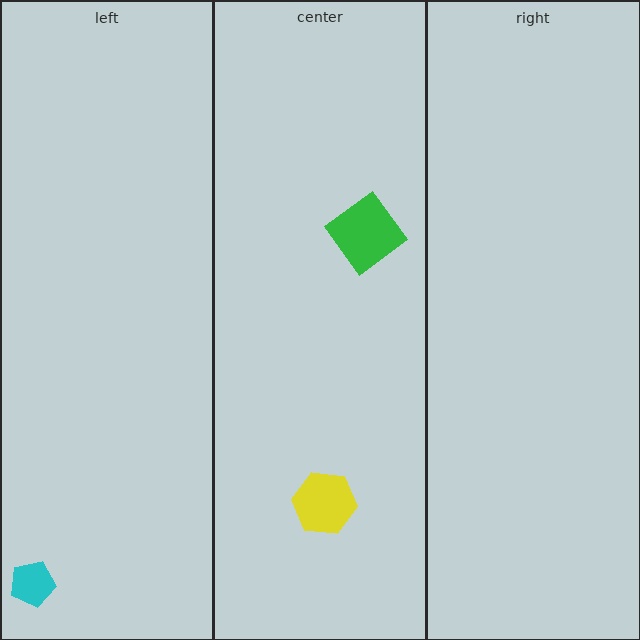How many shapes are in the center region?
2.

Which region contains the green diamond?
The center region.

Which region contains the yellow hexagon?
The center region.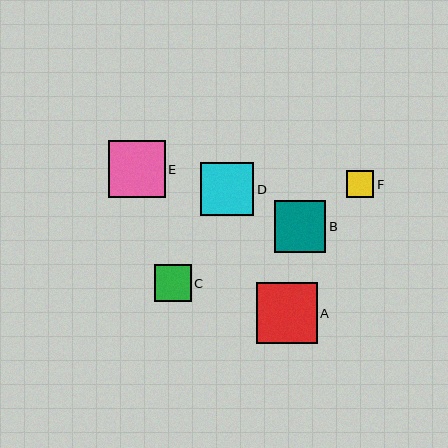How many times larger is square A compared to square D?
Square A is approximately 1.1 times the size of square D.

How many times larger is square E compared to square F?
Square E is approximately 2.1 times the size of square F.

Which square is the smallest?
Square F is the smallest with a size of approximately 27 pixels.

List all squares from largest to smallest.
From largest to smallest: A, E, D, B, C, F.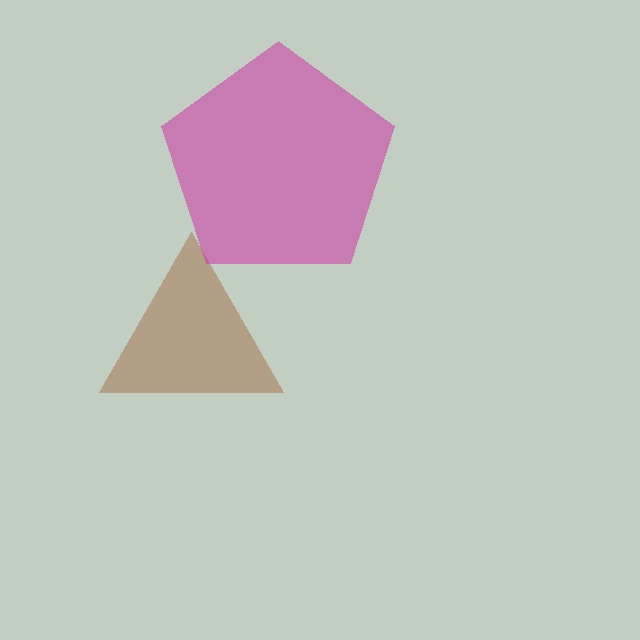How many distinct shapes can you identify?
There are 2 distinct shapes: a brown triangle, a magenta pentagon.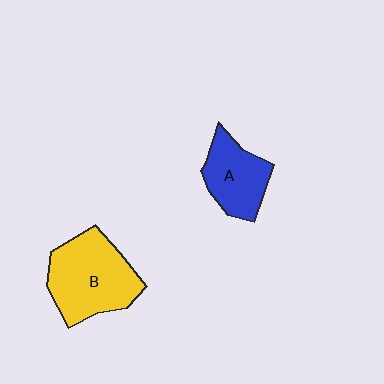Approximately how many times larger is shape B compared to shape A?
Approximately 1.5 times.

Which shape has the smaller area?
Shape A (blue).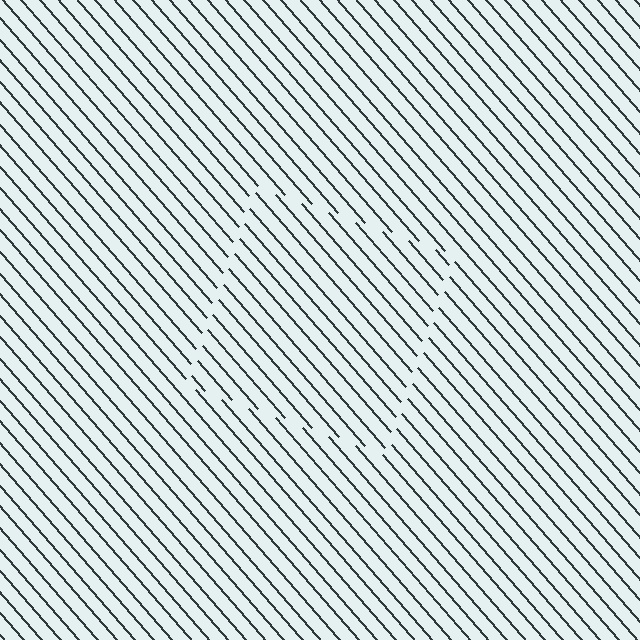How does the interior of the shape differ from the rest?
The interior of the shape contains the same grating, shifted by half a period — the contour is defined by the phase discontinuity where line-ends from the inner and outer gratings abut.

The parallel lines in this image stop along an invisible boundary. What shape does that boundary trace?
An illusory square. The interior of the shape contains the same grating, shifted by half a period — the contour is defined by the phase discontinuity where line-ends from the inner and outer gratings abut.